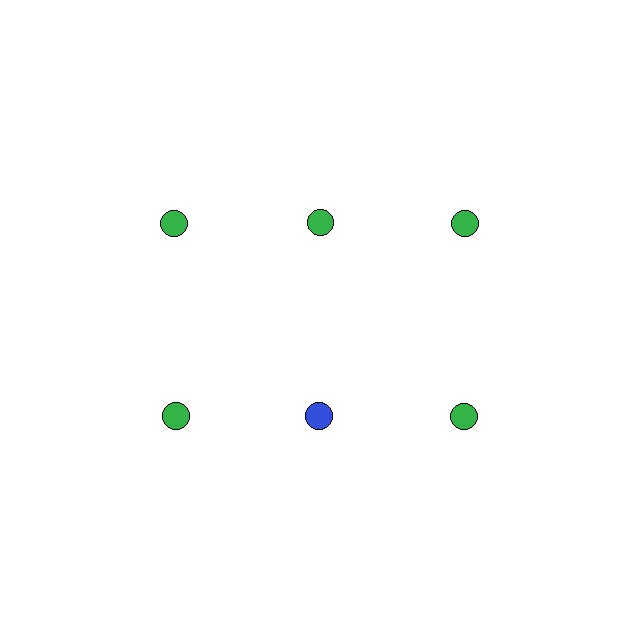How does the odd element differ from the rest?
It has a different color: blue instead of green.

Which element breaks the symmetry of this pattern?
The blue circle in the second row, second from left column breaks the symmetry. All other shapes are green circles.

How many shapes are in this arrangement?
There are 6 shapes arranged in a grid pattern.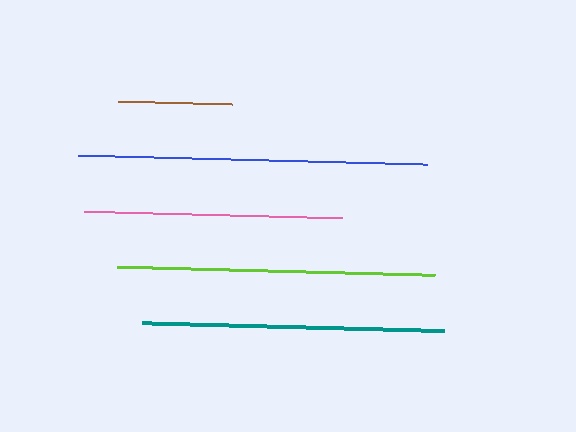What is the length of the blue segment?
The blue segment is approximately 348 pixels long.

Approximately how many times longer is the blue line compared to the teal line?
The blue line is approximately 1.2 times the length of the teal line.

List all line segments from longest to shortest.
From longest to shortest: blue, lime, teal, pink, brown.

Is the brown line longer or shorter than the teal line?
The teal line is longer than the brown line.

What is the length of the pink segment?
The pink segment is approximately 257 pixels long.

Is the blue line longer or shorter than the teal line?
The blue line is longer than the teal line.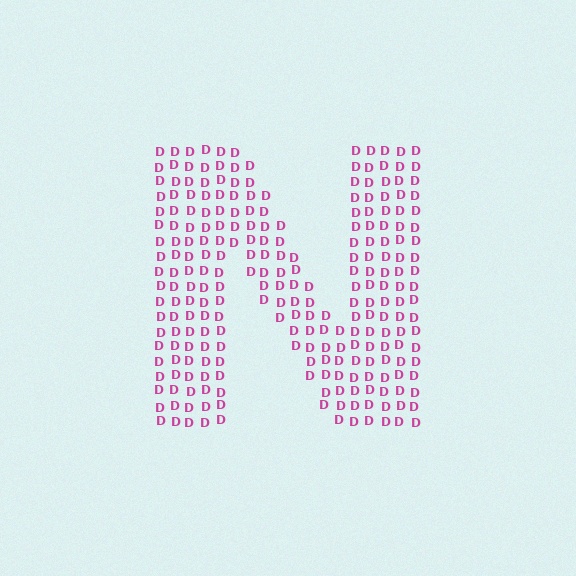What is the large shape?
The large shape is the letter N.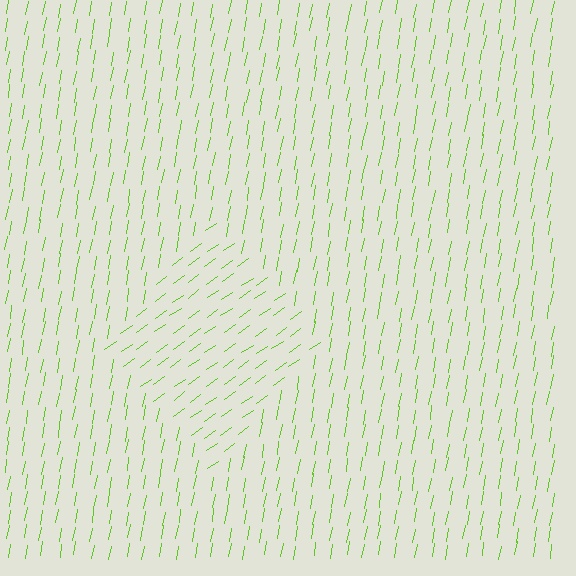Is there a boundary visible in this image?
Yes, there is a texture boundary formed by a change in line orientation.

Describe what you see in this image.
The image is filled with small lime line segments. A diamond region in the image has lines oriented differently from the surrounding lines, creating a visible texture boundary.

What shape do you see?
I see a diamond.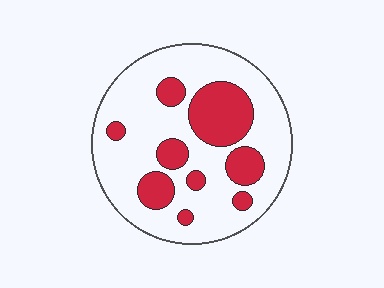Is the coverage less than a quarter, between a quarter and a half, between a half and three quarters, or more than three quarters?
Between a quarter and a half.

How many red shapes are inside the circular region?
9.